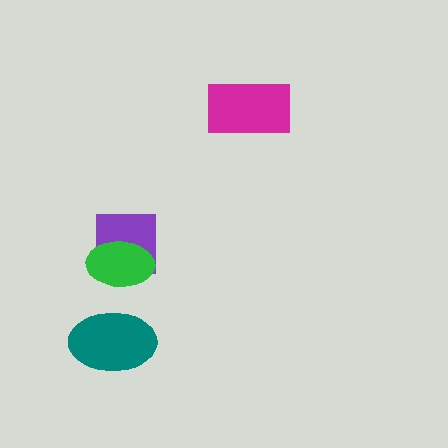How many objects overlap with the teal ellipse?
0 objects overlap with the teal ellipse.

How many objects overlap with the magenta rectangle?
0 objects overlap with the magenta rectangle.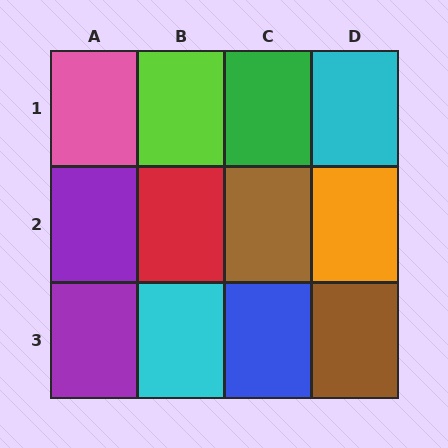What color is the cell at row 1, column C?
Green.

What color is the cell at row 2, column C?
Brown.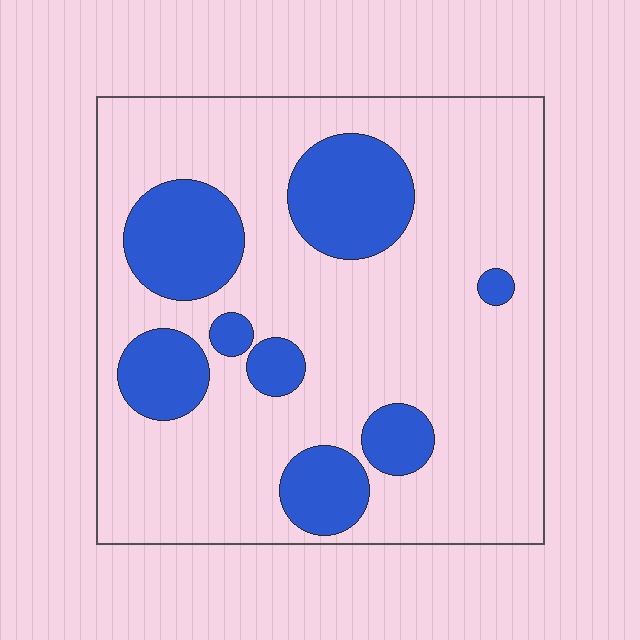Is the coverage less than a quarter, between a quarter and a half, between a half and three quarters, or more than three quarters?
Less than a quarter.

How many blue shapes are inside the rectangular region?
8.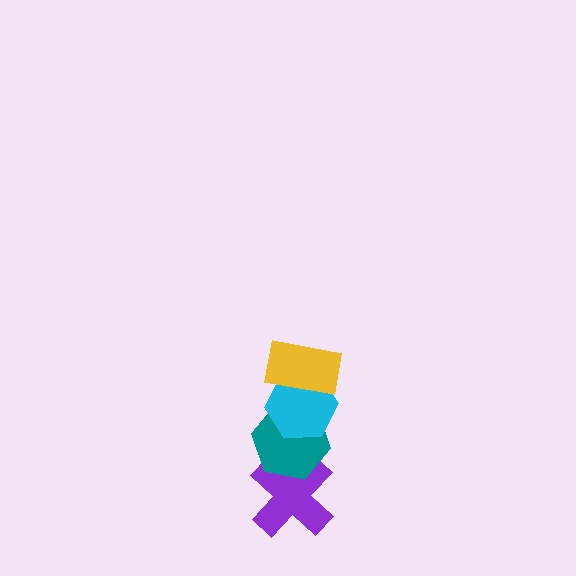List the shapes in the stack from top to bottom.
From top to bottom: the yellow rectangle, the cyan hexagon, the teal hexagon, the purple cross.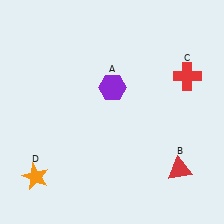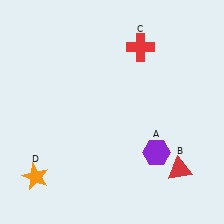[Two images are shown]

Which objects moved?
The objects that moved are: the purple hexagon (A), the red cross (C).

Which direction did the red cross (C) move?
The red cross (C) moved left.